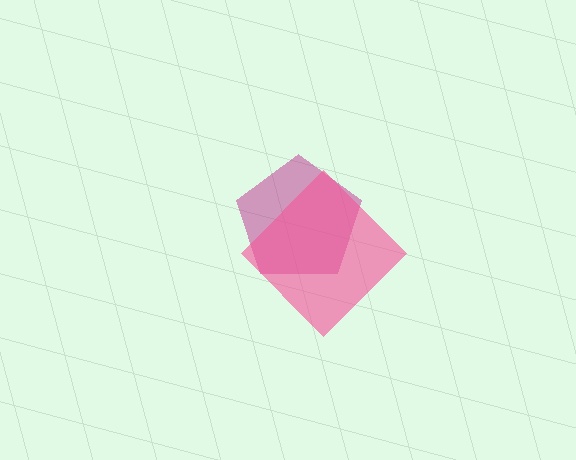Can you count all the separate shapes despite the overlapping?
Yes, there are 2 separate shapes.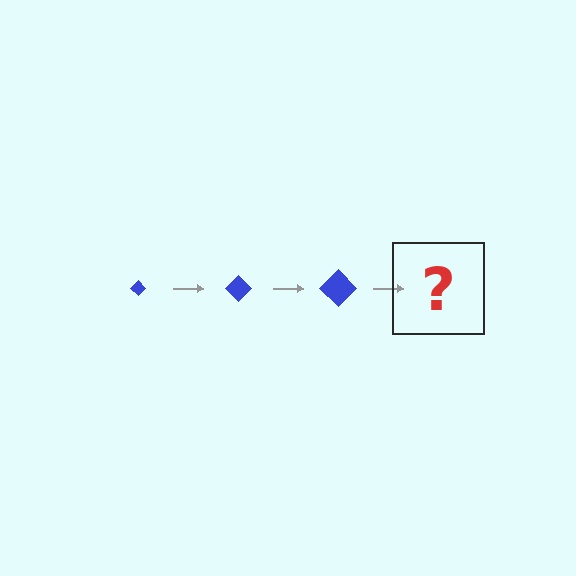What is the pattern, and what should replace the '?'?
The pattern is that the diamond gets progressively larger each step. The '?' should be a blue diamond, larger than the previous one.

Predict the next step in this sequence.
The next step is a blue diamond, larger than the previous one.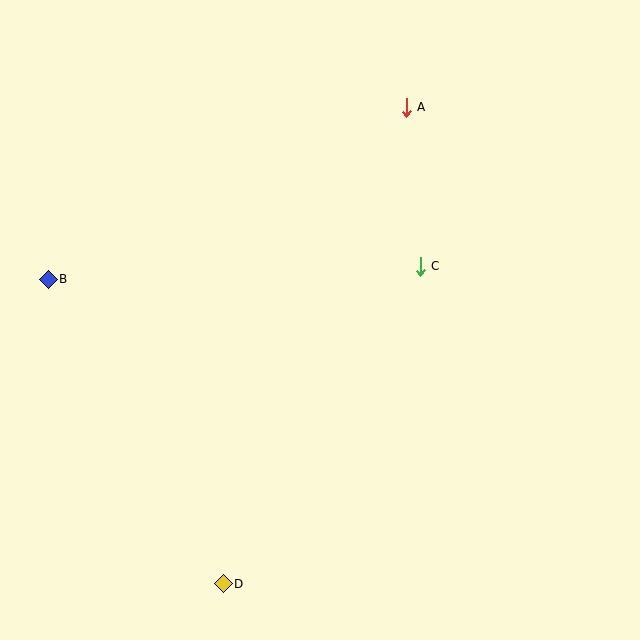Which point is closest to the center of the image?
Point C at (420, 266) is closest to the center.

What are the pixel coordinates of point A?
Point A is at (406, 107).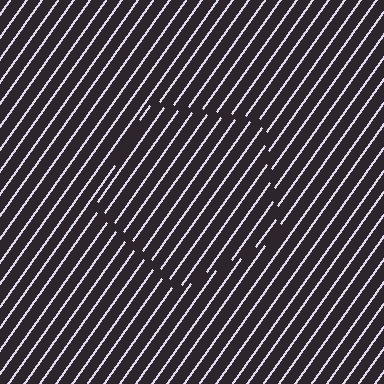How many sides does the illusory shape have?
5 sides — the line-ends trace a pentagon.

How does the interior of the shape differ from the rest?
The interior of the shape contains the same grating, shifted by half a period — the contour is defined by the phase discontinuity where line-ends from the inner and outer gratings abut.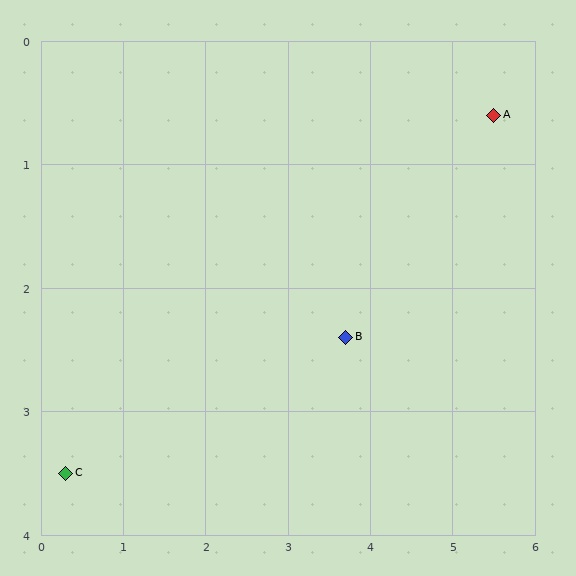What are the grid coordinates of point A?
Point A is at approximately (5.5, 0.6).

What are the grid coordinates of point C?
Point C is at approximately (0.3, 3.5).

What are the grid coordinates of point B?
Point B is at approximately (3.7, 2.4).